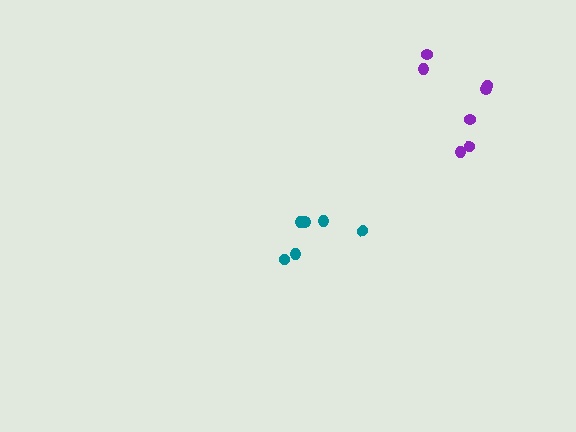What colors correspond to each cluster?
The clusters are colored: teal, purple.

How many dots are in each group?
Group 1: 6 dots, Group 2: 7 dots (13 total).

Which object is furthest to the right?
The purple cluster is rightmost.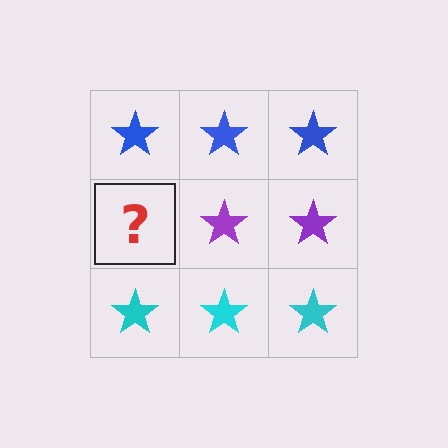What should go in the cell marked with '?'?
The missing cell should contain a purple star.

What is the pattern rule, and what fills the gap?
The rule is that each row has a consistent color. The gap should be filled with a purple star.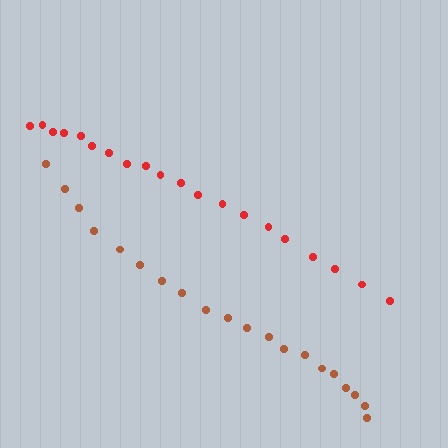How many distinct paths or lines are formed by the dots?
There are 2 distinct paths.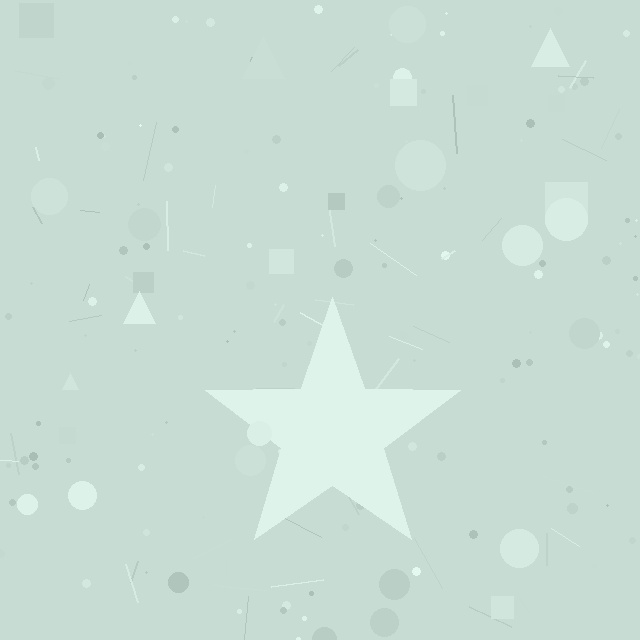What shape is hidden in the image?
A star is hidden in the image.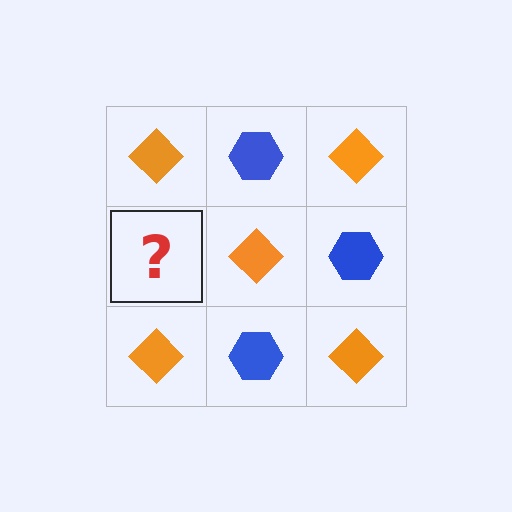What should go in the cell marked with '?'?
The missing cell should contain a blue hexagon.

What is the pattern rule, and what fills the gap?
The rule is that it alternates orange diamond and blue hexagon in a checkerboard pattern. The gap should be filled with a blue hexagon.